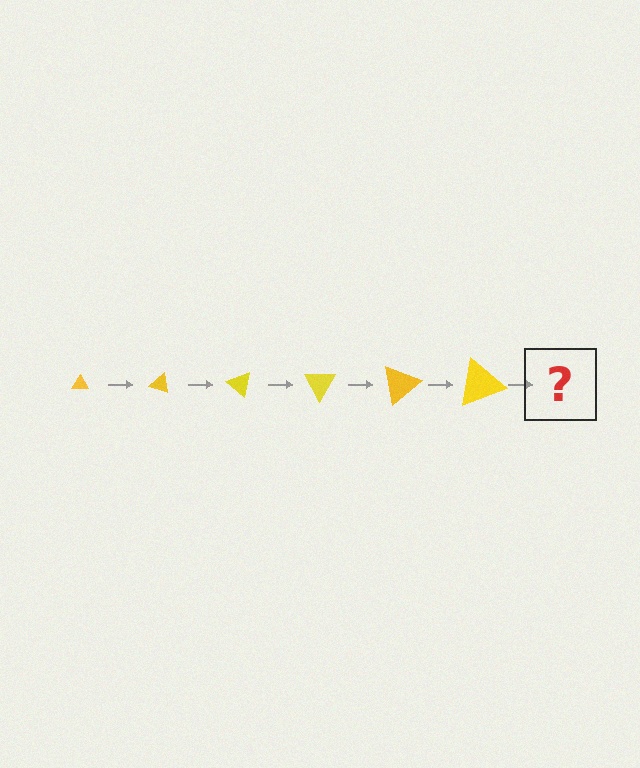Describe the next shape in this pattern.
It should be a triangle, larger than the previous one and rotated 120 degrees from the start.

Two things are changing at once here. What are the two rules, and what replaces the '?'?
The two rules are that the triangle grows larger each step and it rotates 20 degrees each step. The '?' should be a triangle, larger than the previous one and rotated 120 degrees from the start.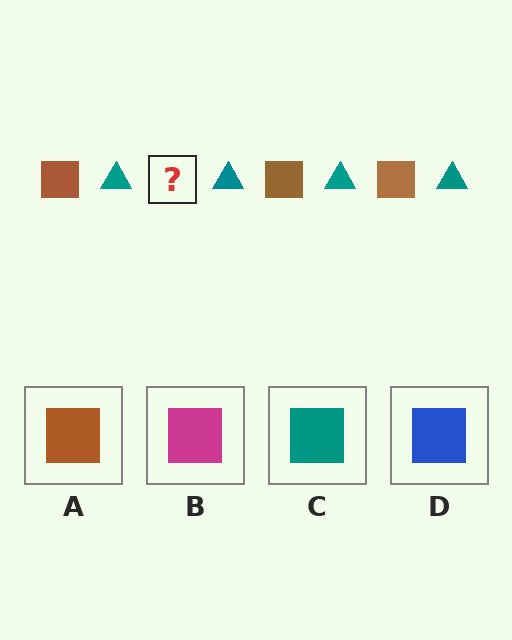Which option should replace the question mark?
Option A.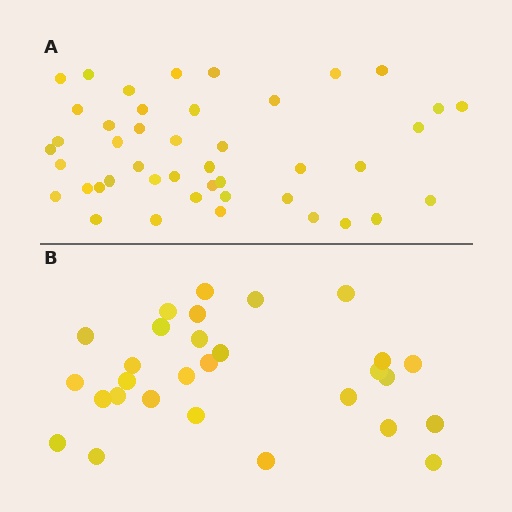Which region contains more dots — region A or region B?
Region A (the top region) has more dots.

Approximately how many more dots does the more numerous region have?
Region A has approximately 15 more dots than region B.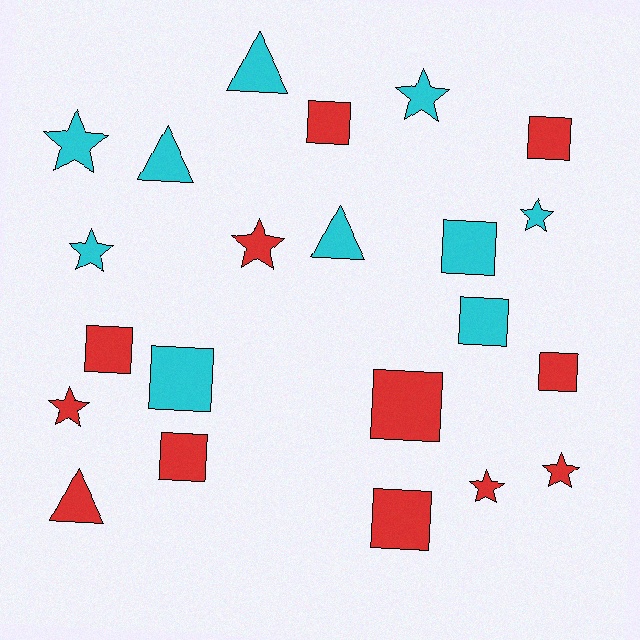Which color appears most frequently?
Red, with 12 objects.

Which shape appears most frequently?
Square, with 10 objects.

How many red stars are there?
There are 4 red stars.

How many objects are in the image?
There are 22 objects.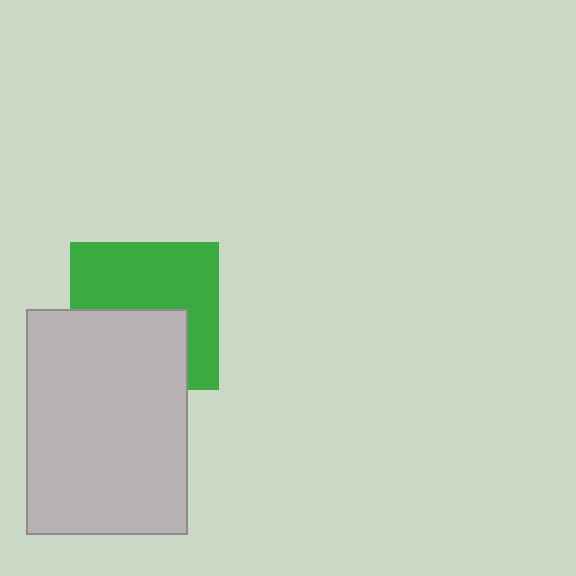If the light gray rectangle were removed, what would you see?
You would see the complete green square.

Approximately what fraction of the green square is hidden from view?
Roughly 43% of the green square is hidden behind the light gray rectangle.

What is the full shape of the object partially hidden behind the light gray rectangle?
The partially hidden object is a green square.